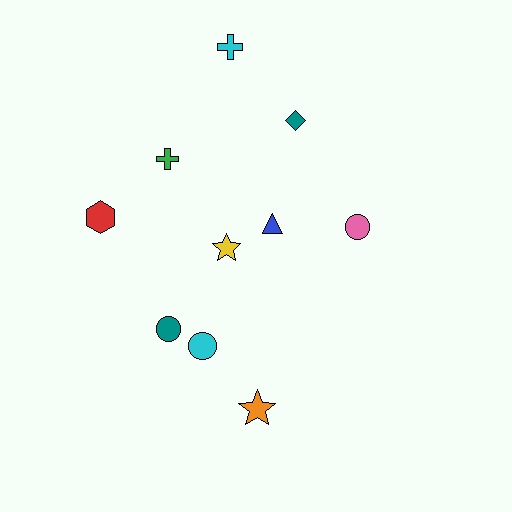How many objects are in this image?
There are 10 objects.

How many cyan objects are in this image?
There are 2 cyan objects.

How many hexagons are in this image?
There is 1 hexagon.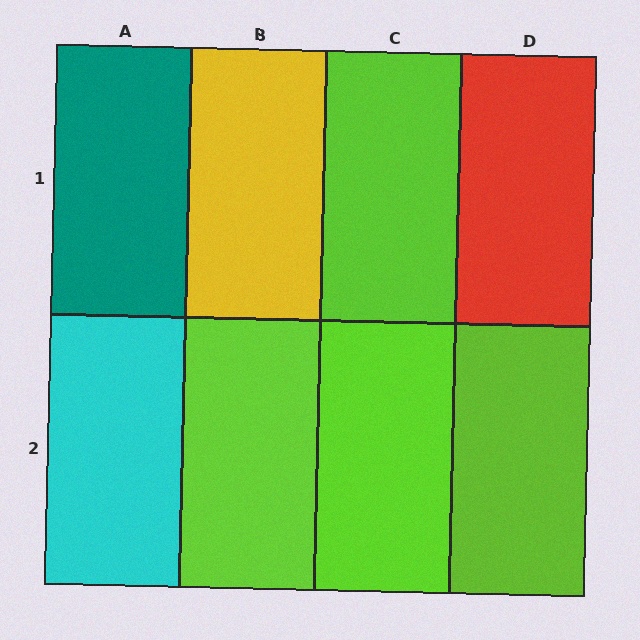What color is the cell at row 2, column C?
Lime.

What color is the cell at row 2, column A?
Cyan.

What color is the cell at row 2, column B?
Lime.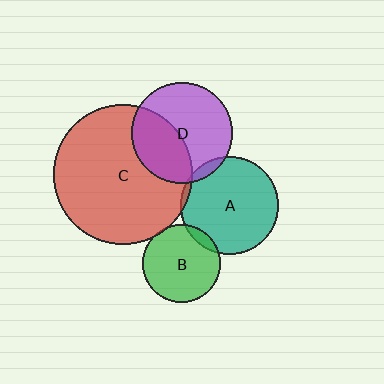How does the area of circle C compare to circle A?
Approximately 2.0 times.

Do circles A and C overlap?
Yes.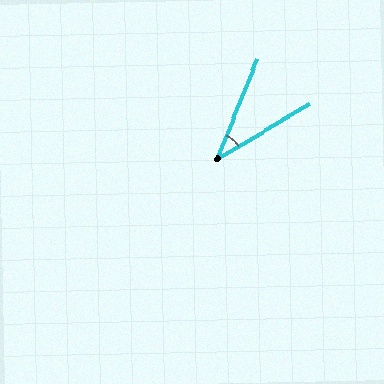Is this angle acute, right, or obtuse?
It is acute.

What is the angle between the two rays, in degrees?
Approximately 37 degrees.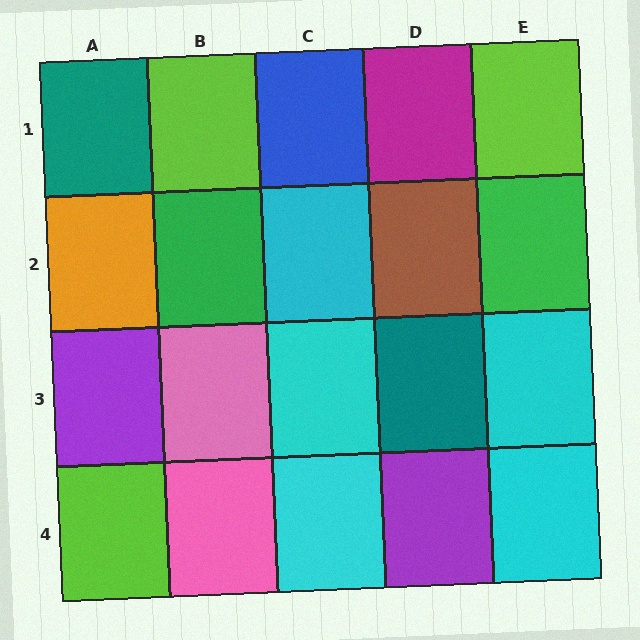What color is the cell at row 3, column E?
Cyan.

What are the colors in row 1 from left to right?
Teal, lime, blue, magenta, lime.